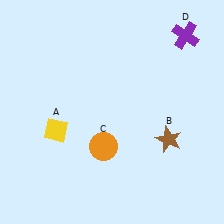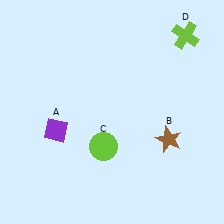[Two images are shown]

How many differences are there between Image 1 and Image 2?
There are 3 differences between the two images.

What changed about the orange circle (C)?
In Image 1, C is orange. In Image 2, it changed to lime.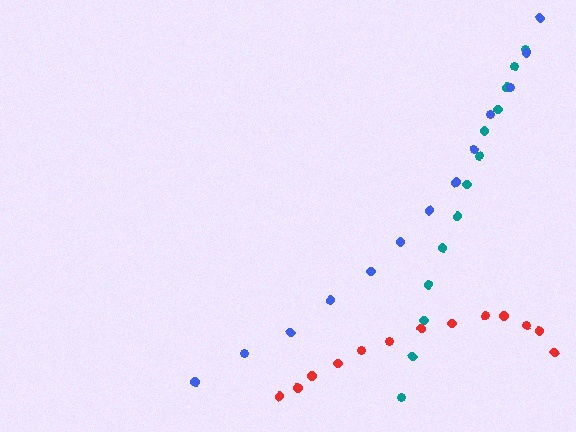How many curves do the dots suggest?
There are 3 distinct paths.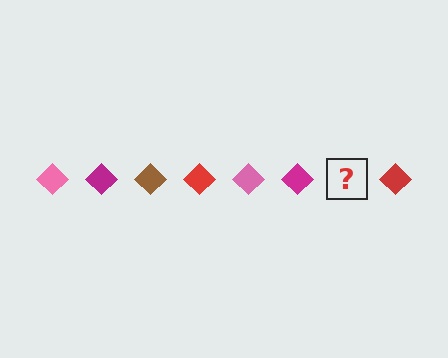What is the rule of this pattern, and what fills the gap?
The rule is that the pattern cycles through pink, magenta, brown, red diamonds. The gap should be filled with a brown diamond.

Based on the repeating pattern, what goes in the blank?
The blank should be a brown diamond.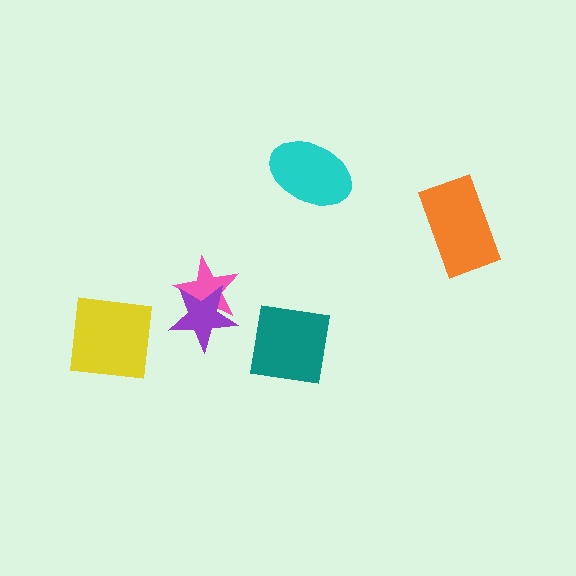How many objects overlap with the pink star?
1 object overlaps with the pink star.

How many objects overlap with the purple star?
1 object overlaps with the purple star.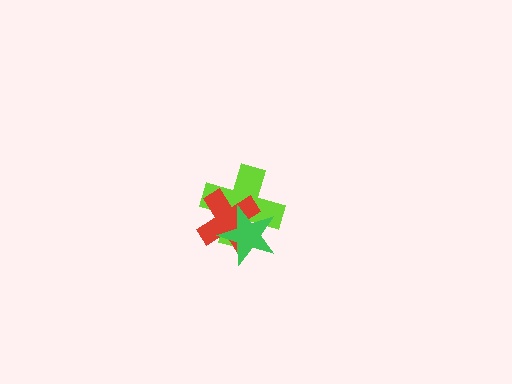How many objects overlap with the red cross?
2 objects overlap with the red cross.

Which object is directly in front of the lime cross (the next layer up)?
The red cross is directly in front of the lime cross.